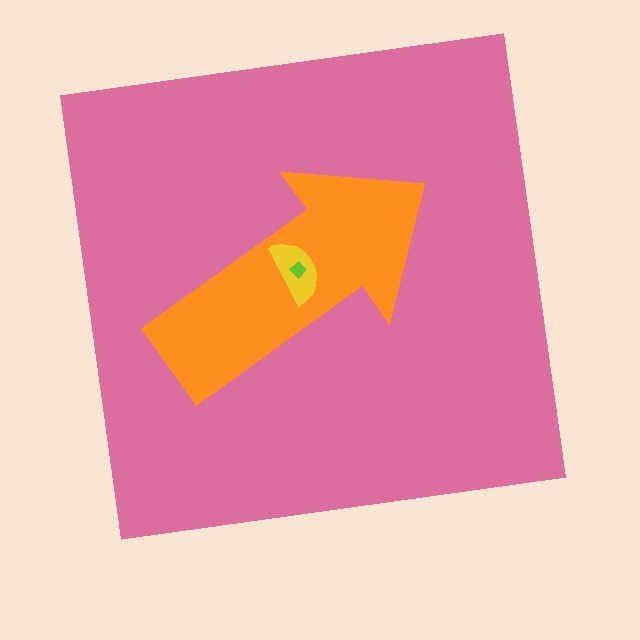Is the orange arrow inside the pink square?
Yes.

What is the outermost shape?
The pink square.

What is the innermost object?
The lime diamond.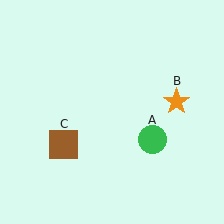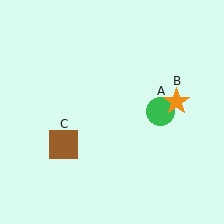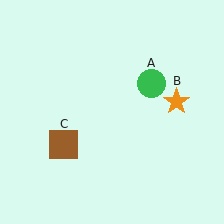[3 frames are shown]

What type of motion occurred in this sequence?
The green circle (object A) rotated counterclockwise around the center of the scene.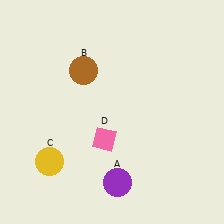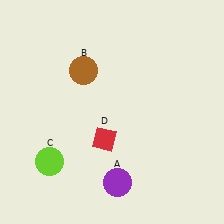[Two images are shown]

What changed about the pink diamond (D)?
In Image 1, D is pink. In Image 2, it changed to red.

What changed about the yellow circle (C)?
In Image 1, C is yellow. In Image 2, it changed to lime.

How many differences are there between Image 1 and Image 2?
There are 2 differences between the two images.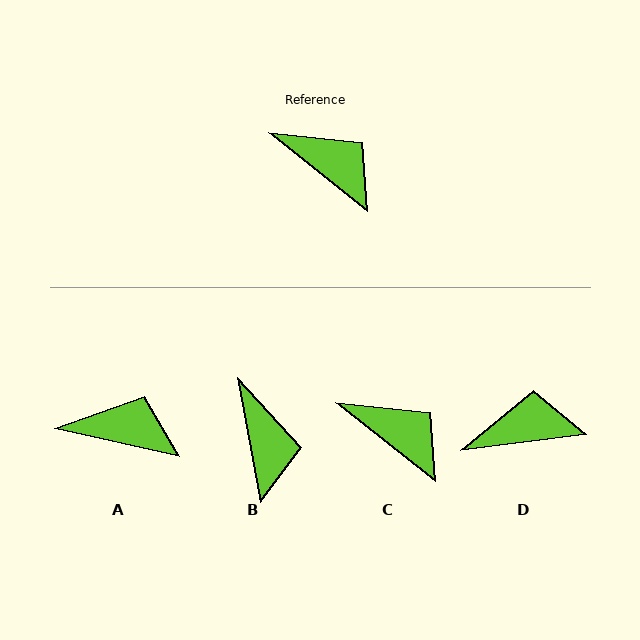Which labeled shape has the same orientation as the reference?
C.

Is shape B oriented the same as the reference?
No, it is off by about 41 degrees.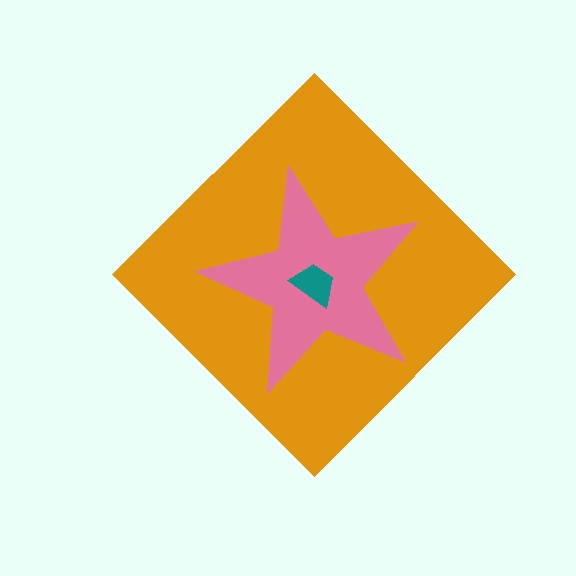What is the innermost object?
The teal trapezoid.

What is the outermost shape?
The orange diamond.